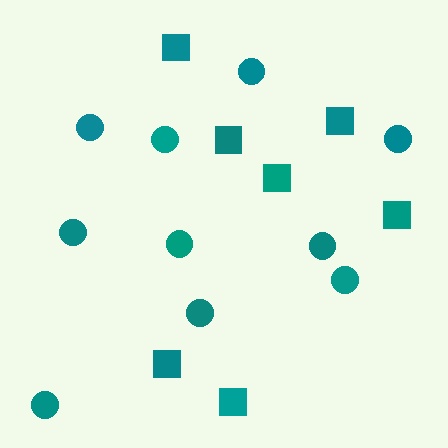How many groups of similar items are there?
There are 2 groups: one group of squares (7) and one group of circles (10).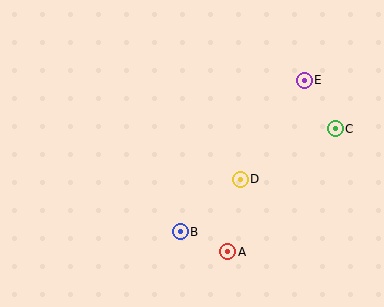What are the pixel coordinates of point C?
Point C is at (335, 129).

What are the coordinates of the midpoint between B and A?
The midpoint between B and A is at (204, 242).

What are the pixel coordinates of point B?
Point B is at (180, 232).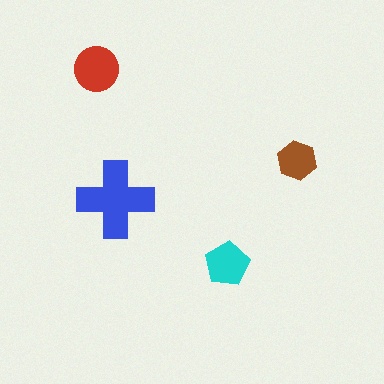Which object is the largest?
The blue cross.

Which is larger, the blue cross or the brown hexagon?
The blue cross.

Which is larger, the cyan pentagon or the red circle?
The red circle.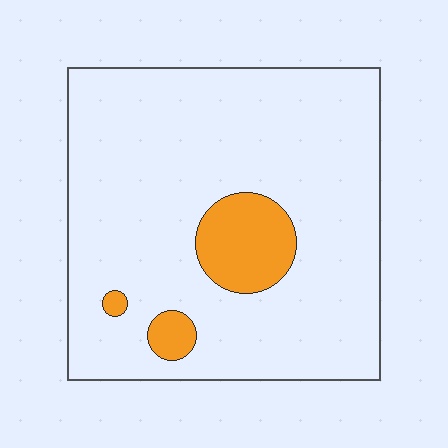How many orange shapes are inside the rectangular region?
3.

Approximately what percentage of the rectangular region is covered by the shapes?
Approximately 10%.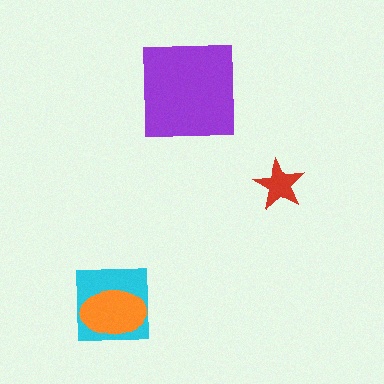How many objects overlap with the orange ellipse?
1 object overlaps with the orange ellipse.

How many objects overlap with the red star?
0 objects overlap with the red star.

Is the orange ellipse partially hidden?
No, no other shape covers it.